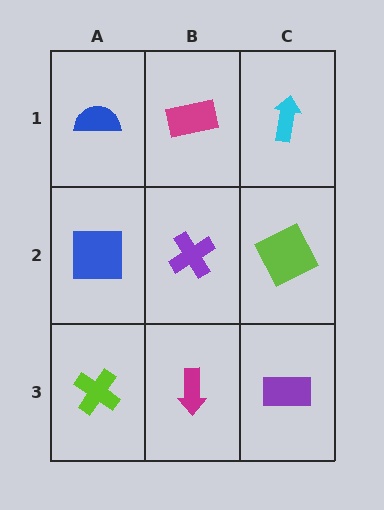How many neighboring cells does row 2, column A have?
3.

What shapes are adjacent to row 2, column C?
A cyan arrow (row 1, column C), a purple rectangle (row 3, column C), a purple cross (row 2, column B).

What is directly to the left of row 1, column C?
A magenta rectangle.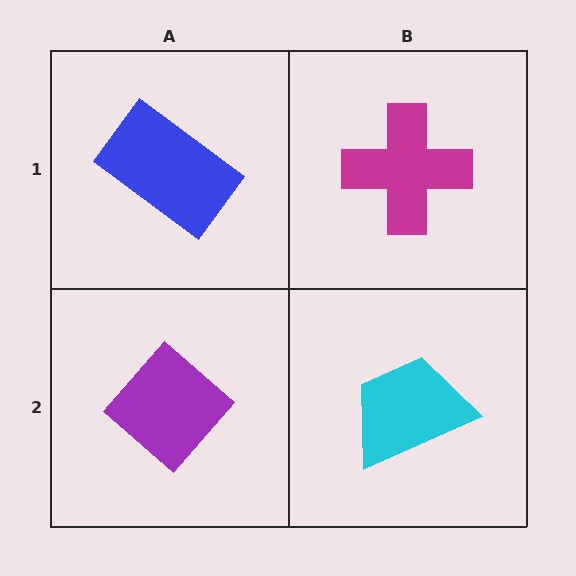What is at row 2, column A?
A purple diamond.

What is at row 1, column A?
A blue rectangle.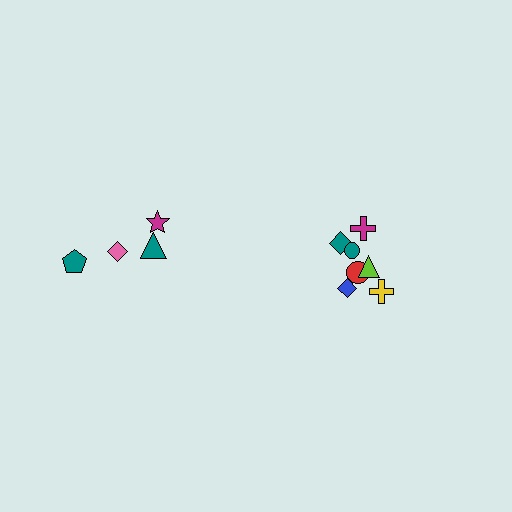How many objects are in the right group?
There are 7 objects.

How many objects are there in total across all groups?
There are 11 objects.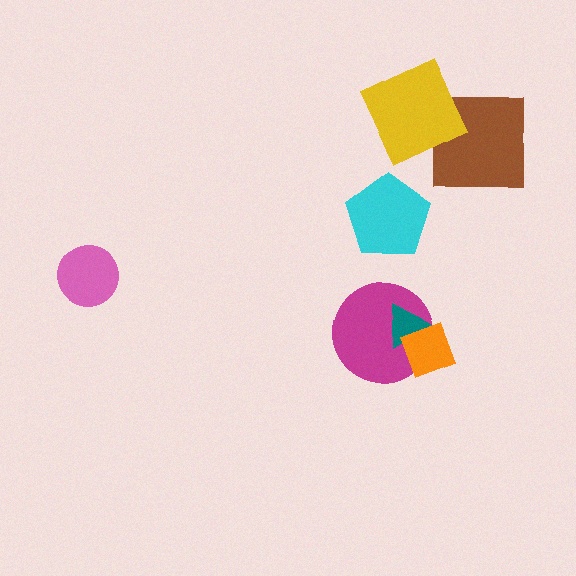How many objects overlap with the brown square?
1 object overlaps with the brown square.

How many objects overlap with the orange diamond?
2 objects overlap with the orange diamond.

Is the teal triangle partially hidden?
Yes, it is partially covered by another shape.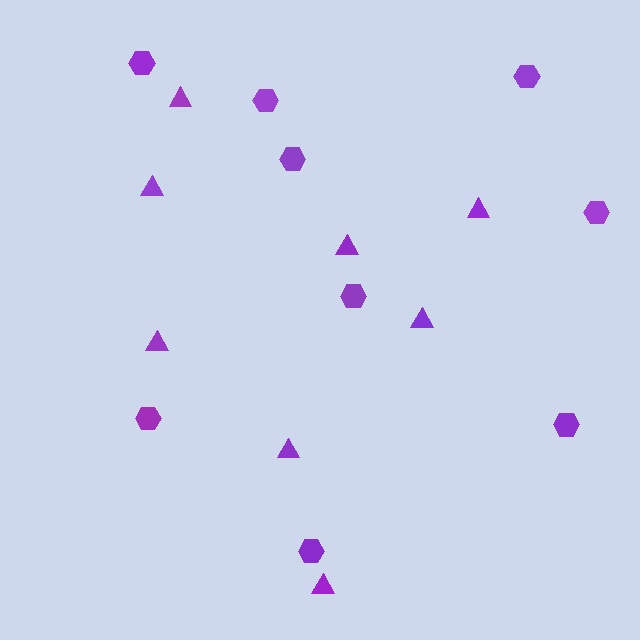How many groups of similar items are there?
There are 2 groups: one group of triangles (8) and one group of hexagons (9).